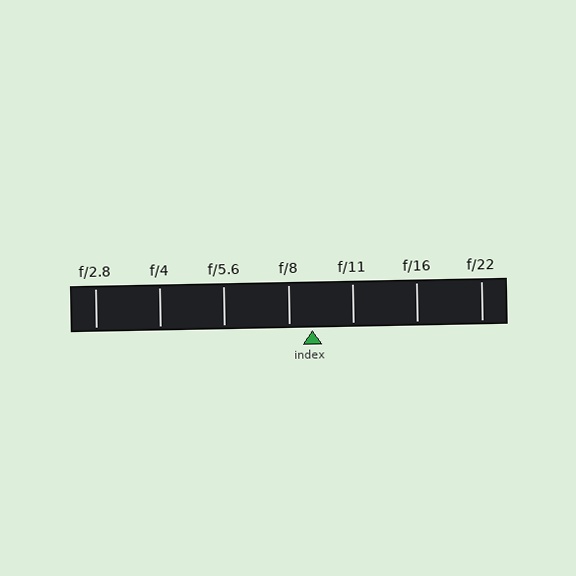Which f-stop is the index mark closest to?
The index mark is closest to f/8.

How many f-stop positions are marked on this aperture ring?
There are 7 f-stop positions marked.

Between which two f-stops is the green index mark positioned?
The index mark is between f/8 and f/11.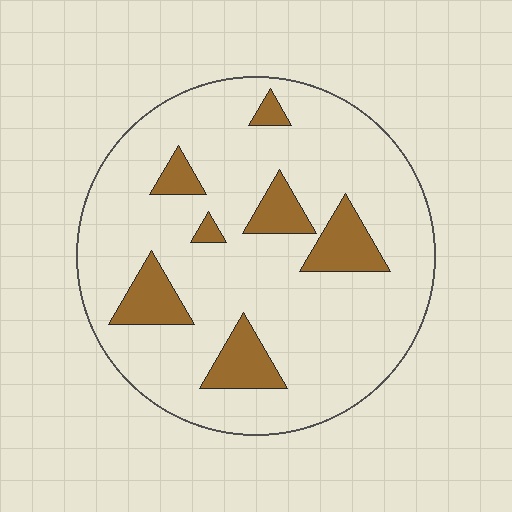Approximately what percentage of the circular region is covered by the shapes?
Approximately 15%.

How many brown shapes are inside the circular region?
7.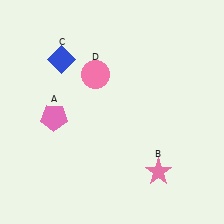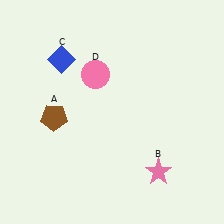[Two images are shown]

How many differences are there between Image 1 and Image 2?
There is 1 difference between the two images.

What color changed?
The pentagon (A) changed from pink in Image 1 to brown in Image 2.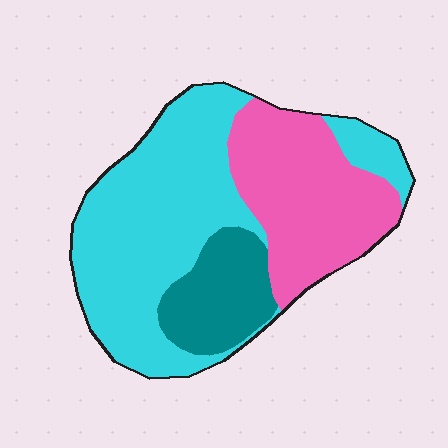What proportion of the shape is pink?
Pink takes up between a quarter and a half of the shape.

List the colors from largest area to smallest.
From largest to smallest: cyan, pink, teal.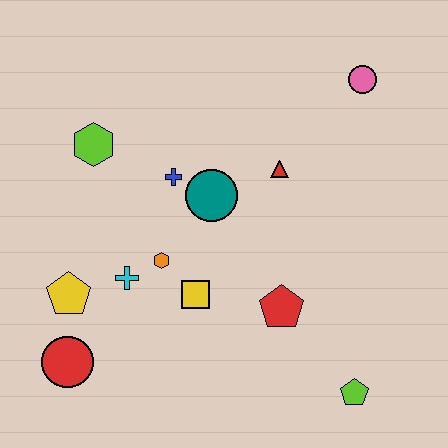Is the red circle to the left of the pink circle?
Yes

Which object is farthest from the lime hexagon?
The lime pentagon is farthest from the lime hexagon.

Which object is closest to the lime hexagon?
The blue cross is closest to the lime hexagon.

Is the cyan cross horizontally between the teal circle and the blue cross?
No